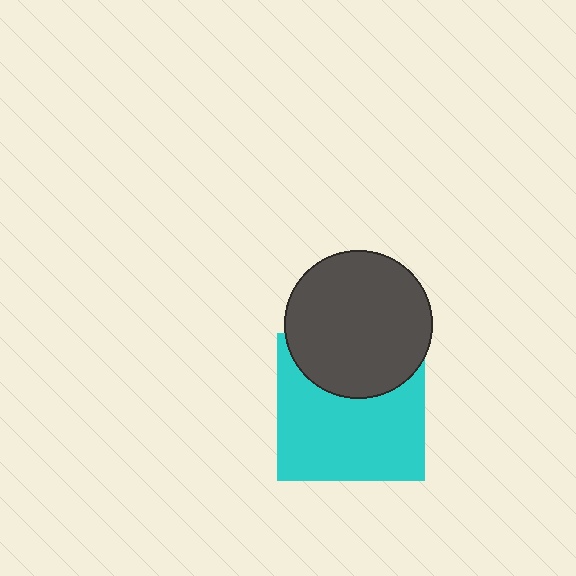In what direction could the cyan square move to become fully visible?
The cyan square could move down. That would shift it out from behind the dark gray circle entirely.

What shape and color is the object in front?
The object in front is a dark gray circle.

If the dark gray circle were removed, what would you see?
You would see the complete cyan square.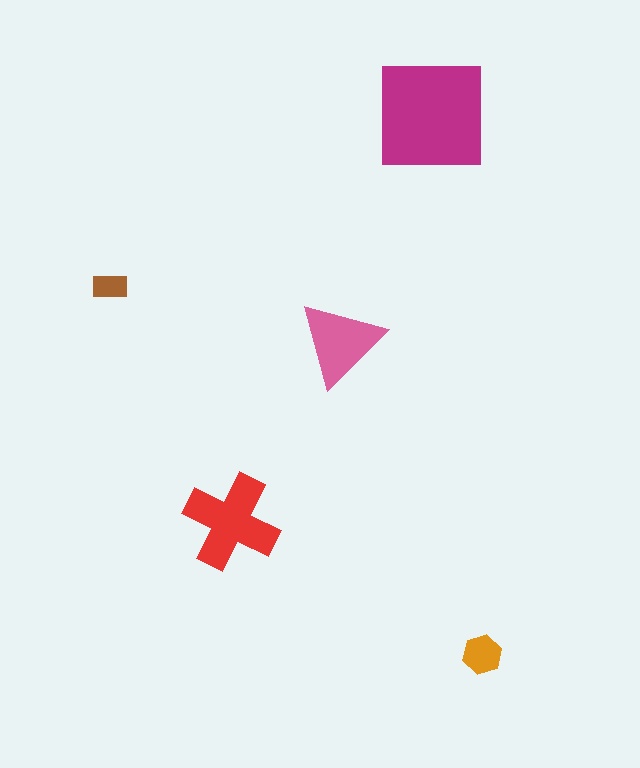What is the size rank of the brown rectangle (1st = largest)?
5th.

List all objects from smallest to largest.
The brown rectangle, the orange hexagon, the pink triangle, the red cross, the magenta square.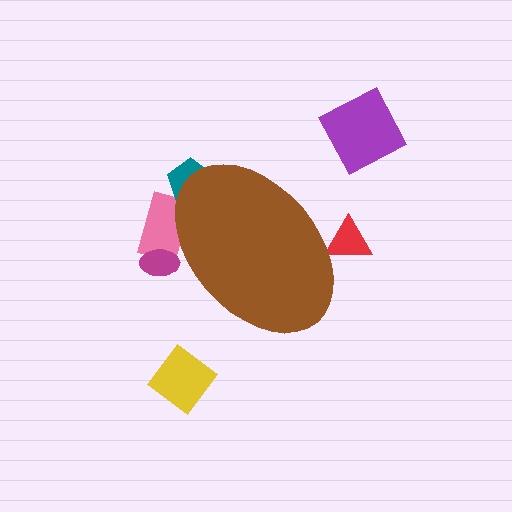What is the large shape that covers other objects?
A brown ellipse.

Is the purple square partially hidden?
No, the purple square is fully visible.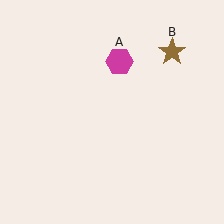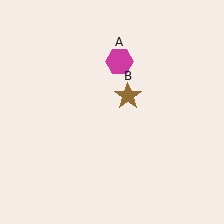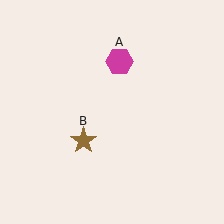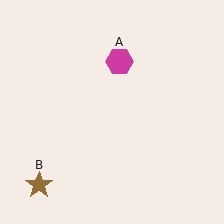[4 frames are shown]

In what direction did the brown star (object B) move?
The brown star (object B) moved down and to the left.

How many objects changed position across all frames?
1 object changed position: brown star (object B).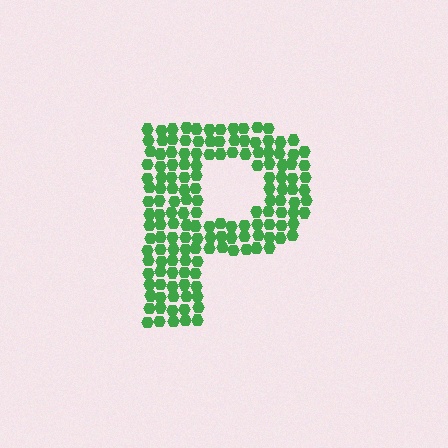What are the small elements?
The small elements are hexagons.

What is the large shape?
The large shape is the letter P.